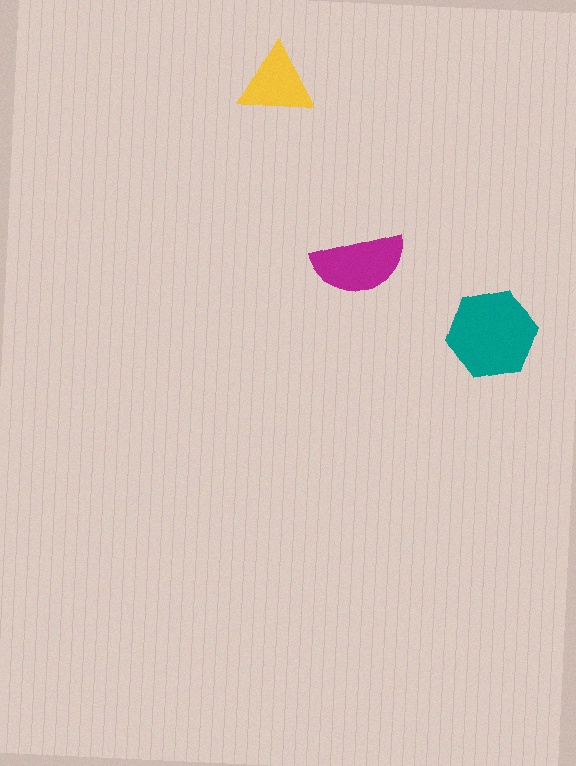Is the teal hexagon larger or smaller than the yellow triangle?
Larger.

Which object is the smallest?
The yellow triangle.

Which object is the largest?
The teal hexagon.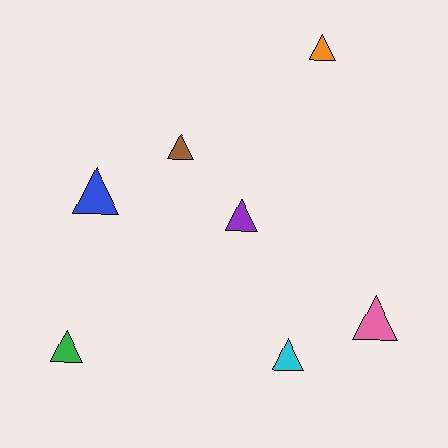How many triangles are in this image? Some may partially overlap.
There are 7 triangles.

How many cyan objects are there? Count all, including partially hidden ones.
There is 1 cyan object.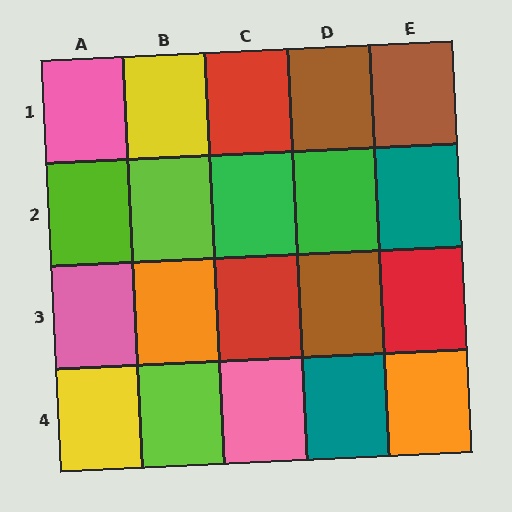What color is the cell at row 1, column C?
Red.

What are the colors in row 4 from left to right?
Yellow, lime, pink, teal, orange.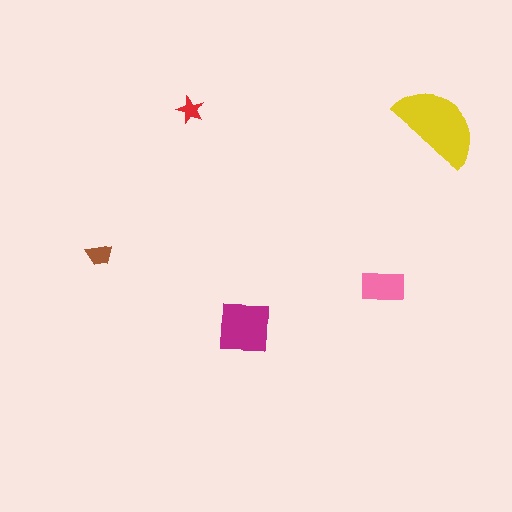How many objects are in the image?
There are 5 objects in the image.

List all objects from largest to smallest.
The yellow semicircle, the magenta square, the pink rectangle, the brown trapezoid, the red star.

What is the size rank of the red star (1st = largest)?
5th.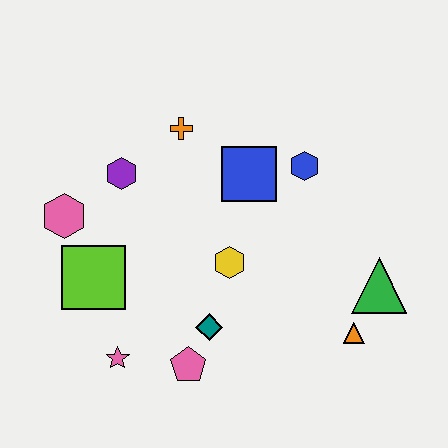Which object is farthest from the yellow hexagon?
The pink hexagon is farthest from the yellow hexagon.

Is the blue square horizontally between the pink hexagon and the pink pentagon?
No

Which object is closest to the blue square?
The blue hexagon is closest to the blue square.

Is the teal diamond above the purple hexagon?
No